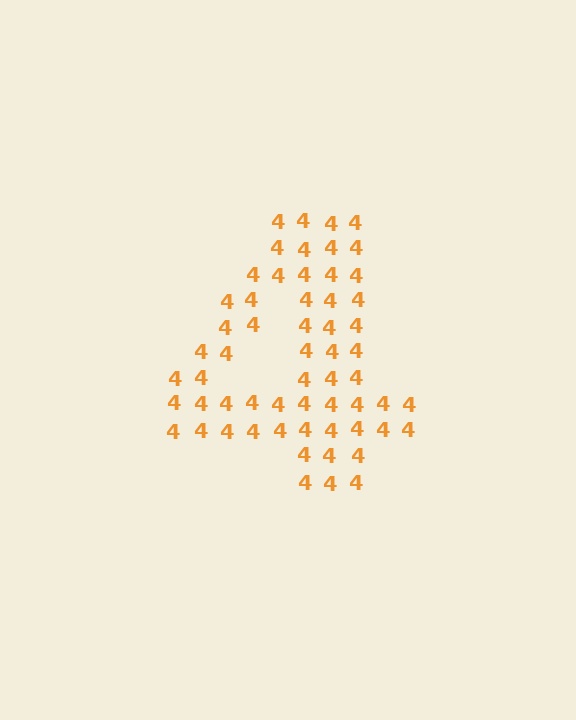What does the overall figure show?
The overall figure shows the digit 4.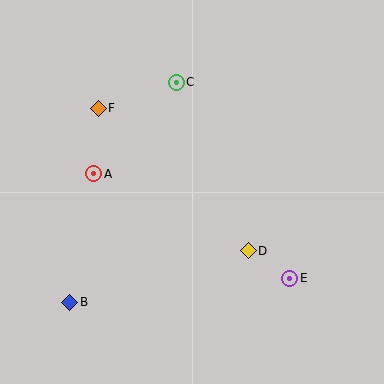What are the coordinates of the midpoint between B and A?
The midpoint between B and A is at (82, 238).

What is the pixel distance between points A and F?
The distance between A and F is 66 pixels.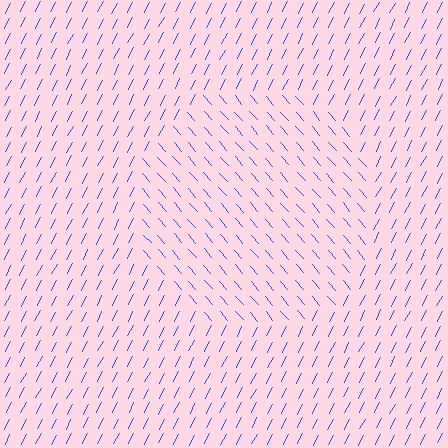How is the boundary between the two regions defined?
The boundary is defined purely by a change in line orientation (approximately 68 degrees difference). All lines are the same color and thickness.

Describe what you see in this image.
The image is filled with small blue line segments. A circle region in the image has lines oriented differently from the surrounding lines, creating a visible texture boundary.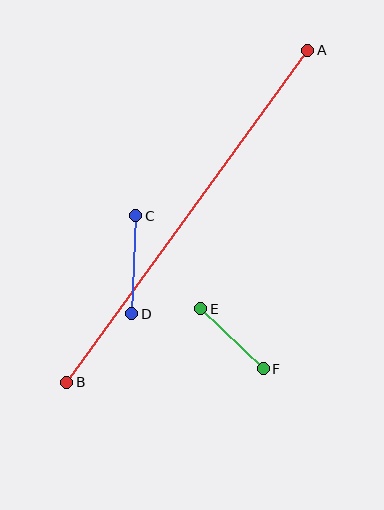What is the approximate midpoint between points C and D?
The midpoint is at approximately (134, 265) pixels.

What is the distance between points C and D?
The distance is approximately 98 pixels.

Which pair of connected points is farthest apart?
Points A and B are farthest apart.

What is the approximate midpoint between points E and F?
The midpoint is at approximately (232, 339) pixels.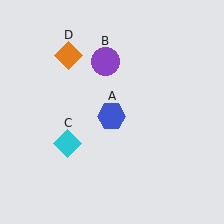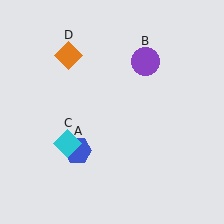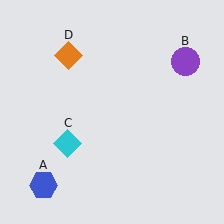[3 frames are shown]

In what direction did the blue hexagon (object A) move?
The blue hexagon (object A) moved down and to the left.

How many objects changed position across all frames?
2 objects changed position: blue hexagon (object A), purple circle (object B).